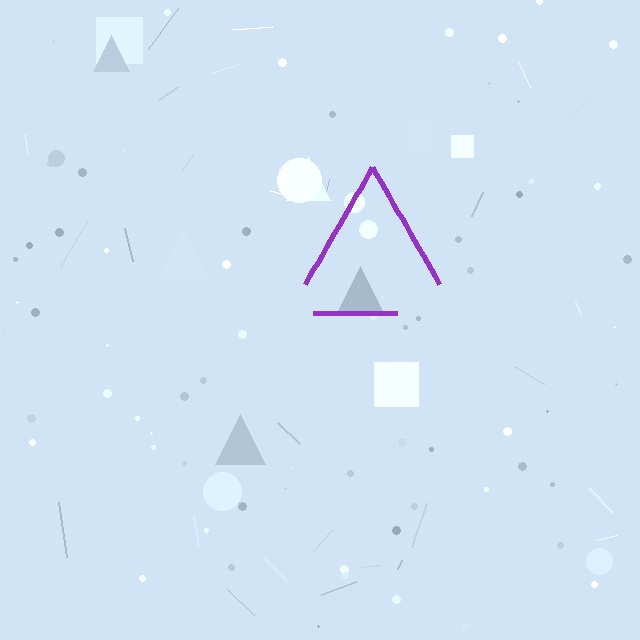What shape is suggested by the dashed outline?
The dashed outline suggests a triangle.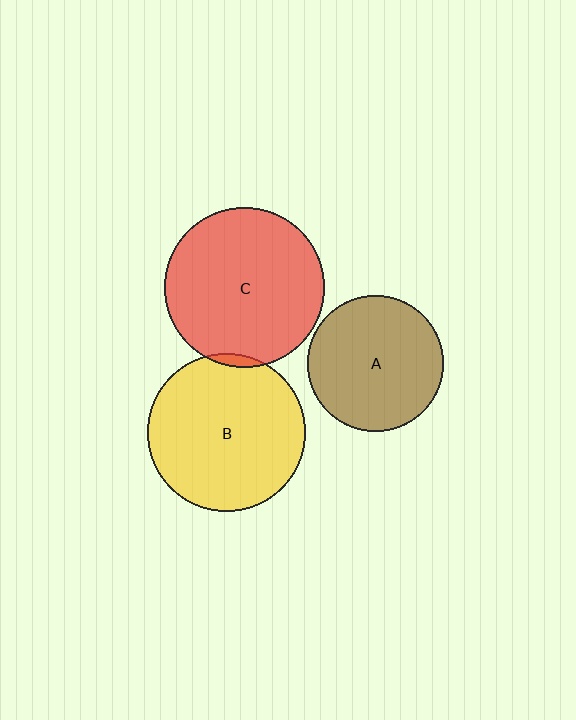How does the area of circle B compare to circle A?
Approximately 1.4 times.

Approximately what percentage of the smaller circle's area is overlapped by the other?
Approximately 5%.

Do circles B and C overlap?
Yes.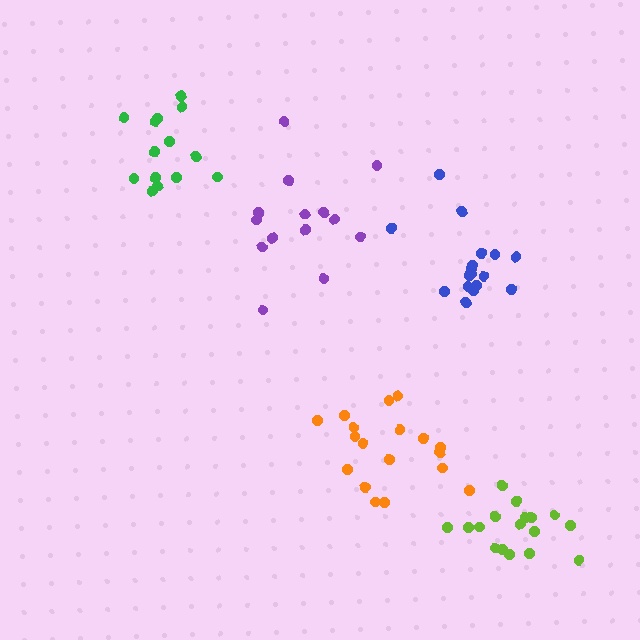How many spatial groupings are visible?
There are 5 spatial groupings.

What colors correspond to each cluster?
The clusters are colored: orange, blue, purple, green, lime.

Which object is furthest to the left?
The green cluster is leftmost.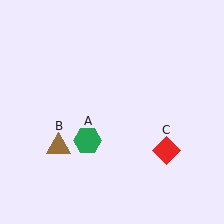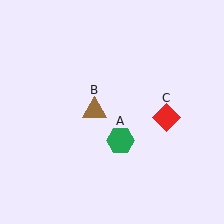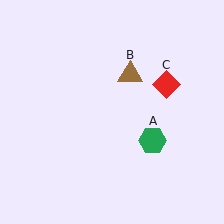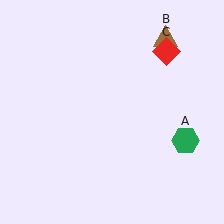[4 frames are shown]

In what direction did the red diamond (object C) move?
The red diamond (object C) moved up.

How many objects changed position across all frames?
3 objects changed position: green hexagon (object A), brown triangle (object B), red diamond (object C).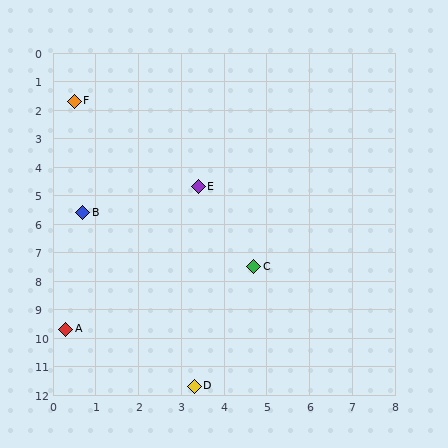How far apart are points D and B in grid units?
Points D and B are about 6.6 grid units apart.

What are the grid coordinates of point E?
Point E is at approximately (3.4, 4.7).